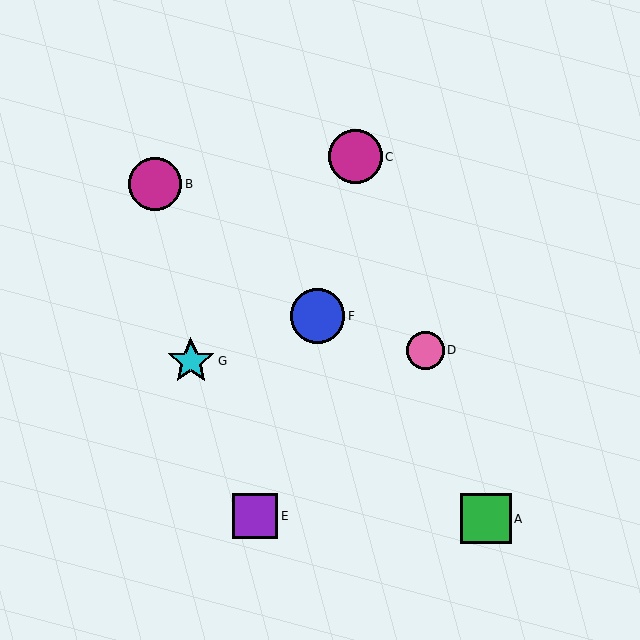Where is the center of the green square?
The center of the green square is at (486, 519).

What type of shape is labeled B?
Shape B is a magenta circle.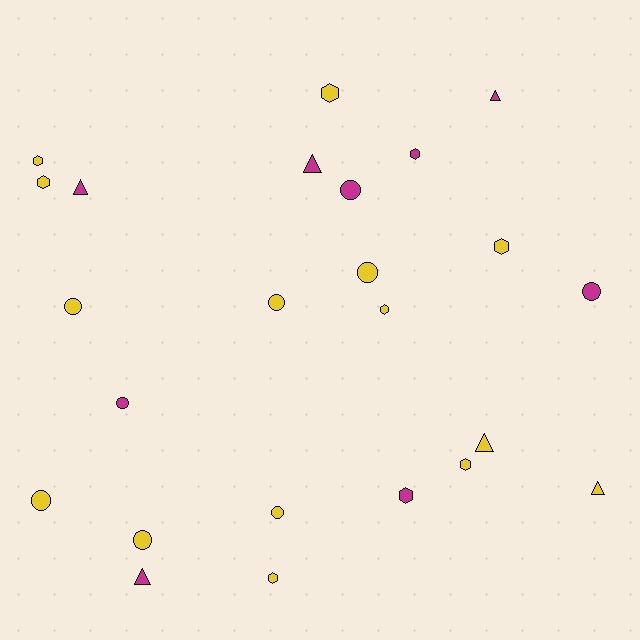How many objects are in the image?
There are 24 objects.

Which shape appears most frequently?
Hexagon, with 9 objects.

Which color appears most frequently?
Yellow, with 15 objects.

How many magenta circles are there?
There are 3 magenta circles.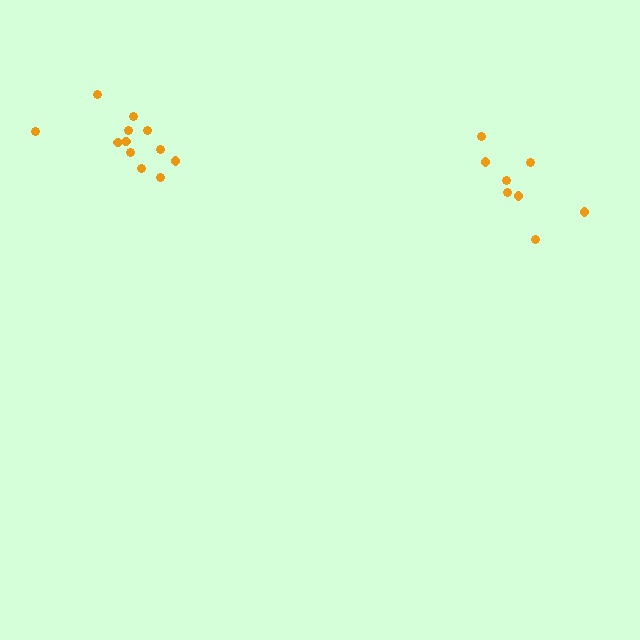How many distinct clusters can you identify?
There are 2 distinct clusters.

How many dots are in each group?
Group 1: 12 dots, Group 2: 8 dots (20 total).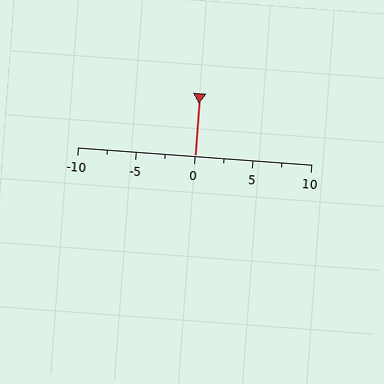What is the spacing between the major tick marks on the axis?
The major ticks are spaced 5 apart.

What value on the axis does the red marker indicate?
The marker indicates approximately 0.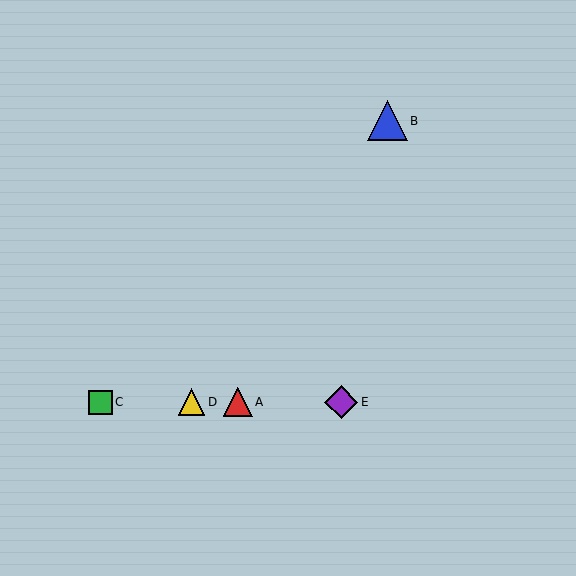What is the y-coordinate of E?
Object E is at y≈402.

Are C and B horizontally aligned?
No, C is at y≈402 and B is at y≈121.